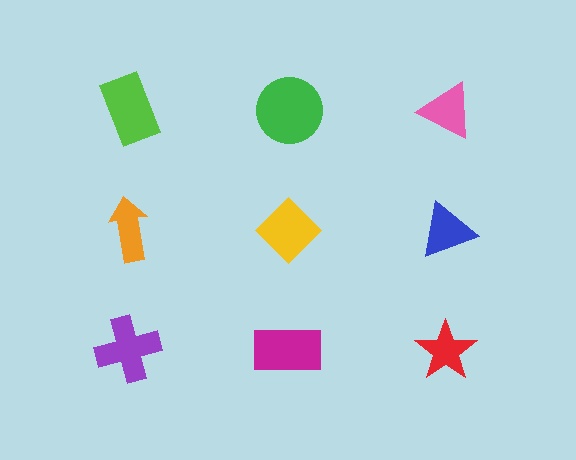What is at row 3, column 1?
A purple cross.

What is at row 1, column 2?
A green circle.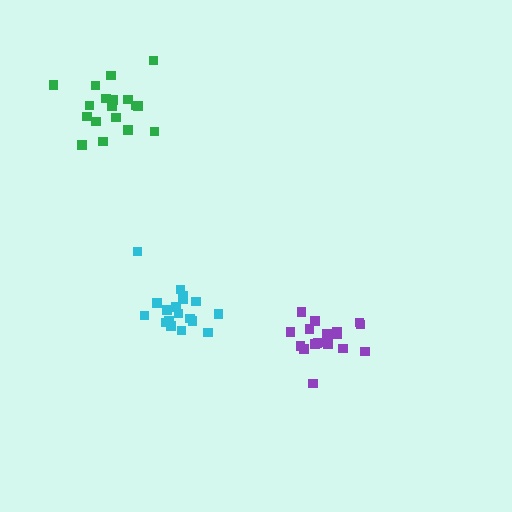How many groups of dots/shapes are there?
There are 3 groups.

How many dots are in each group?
Group 1: 18 dots, Group 2: 18 dots, Group 3: 18 dots (54 total).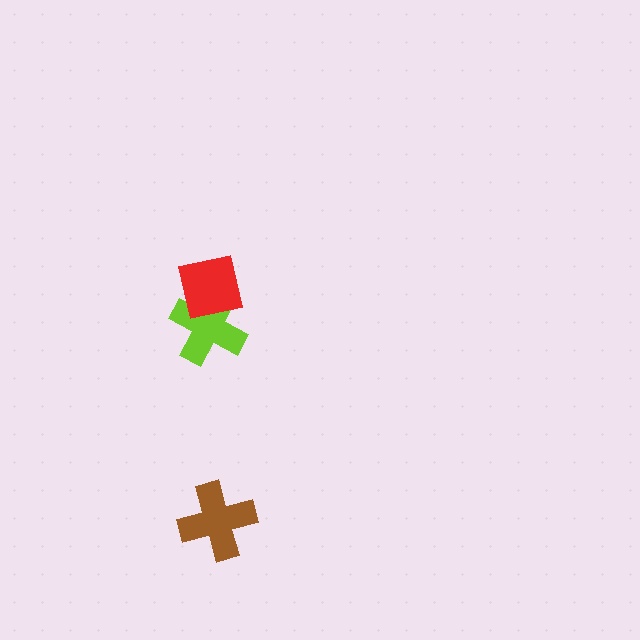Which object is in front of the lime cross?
The red square is in front of the lime cross.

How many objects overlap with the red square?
1 object overlaps with the red square.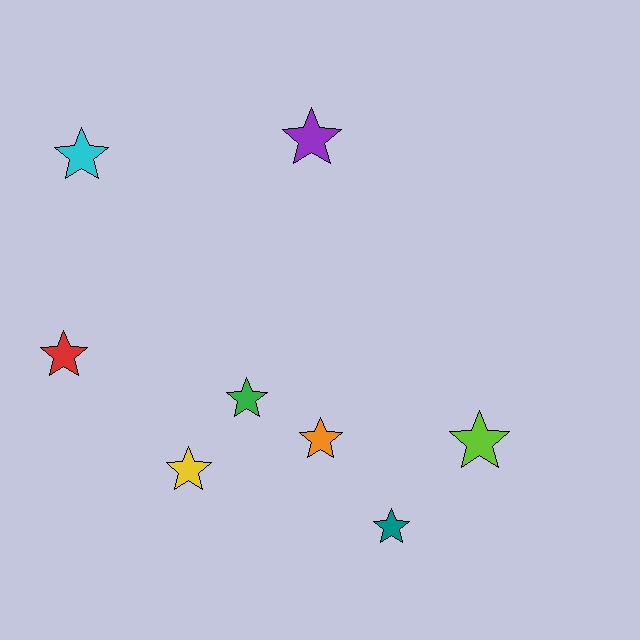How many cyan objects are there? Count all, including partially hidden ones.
There is 1 cyan object.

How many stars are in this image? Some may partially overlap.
There are 8 stars.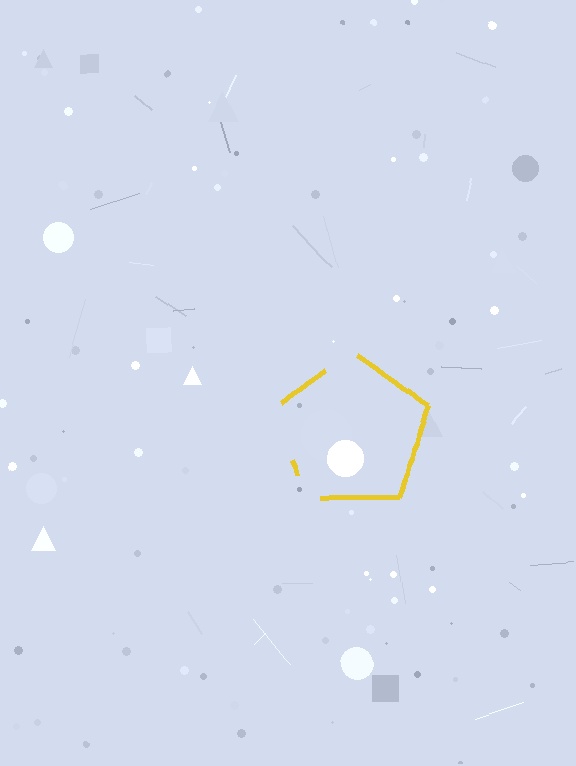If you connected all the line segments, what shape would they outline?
They would outline a pentagon.